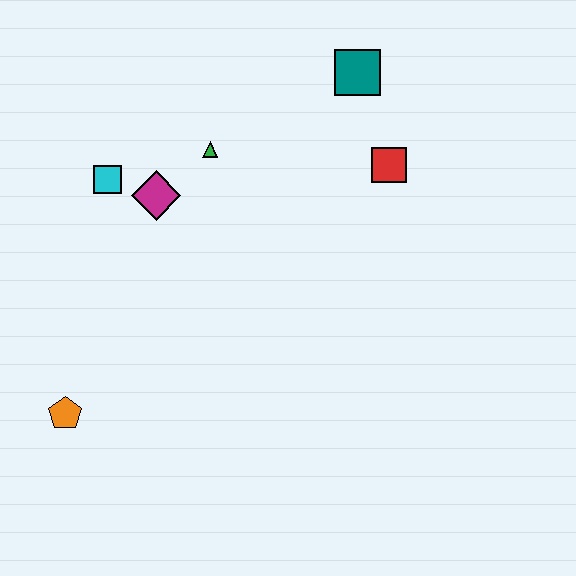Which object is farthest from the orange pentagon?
The teal square is farthest from the orange pentagon.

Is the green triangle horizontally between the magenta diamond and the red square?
Yes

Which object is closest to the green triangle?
The magenta diamond is closest to the green triangle.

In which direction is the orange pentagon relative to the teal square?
The orange pentagon is below the teal square.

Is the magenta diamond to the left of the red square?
Yes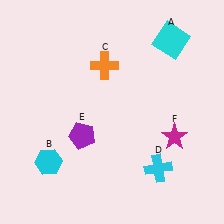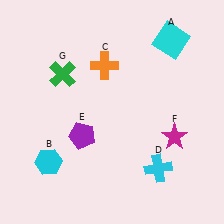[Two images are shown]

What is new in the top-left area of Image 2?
A green cross (G) was added in the top-left area of Image 2.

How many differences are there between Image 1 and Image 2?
There is 1 difference between the two images.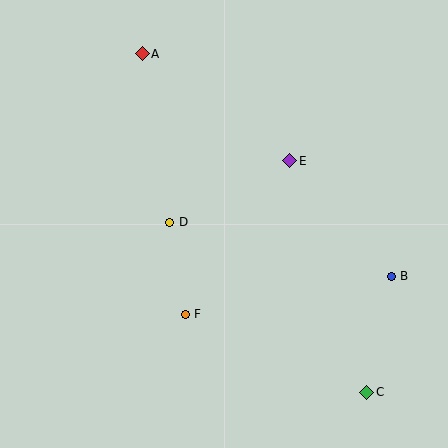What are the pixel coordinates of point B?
Point B is at (391, 276).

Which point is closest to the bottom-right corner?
Point C is closest to the bottom-right corner.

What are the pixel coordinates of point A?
Point A is at (142, 54).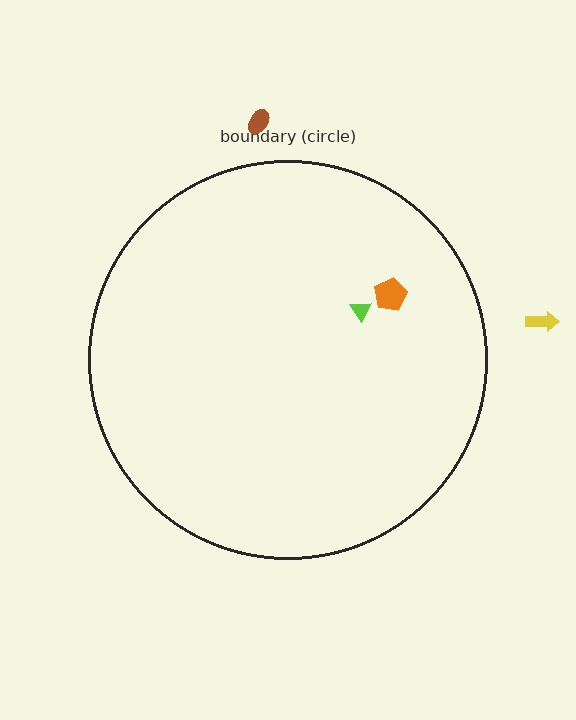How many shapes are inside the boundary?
2 inside, 2 outside.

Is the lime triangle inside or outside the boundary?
Inside.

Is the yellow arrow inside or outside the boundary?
Outside.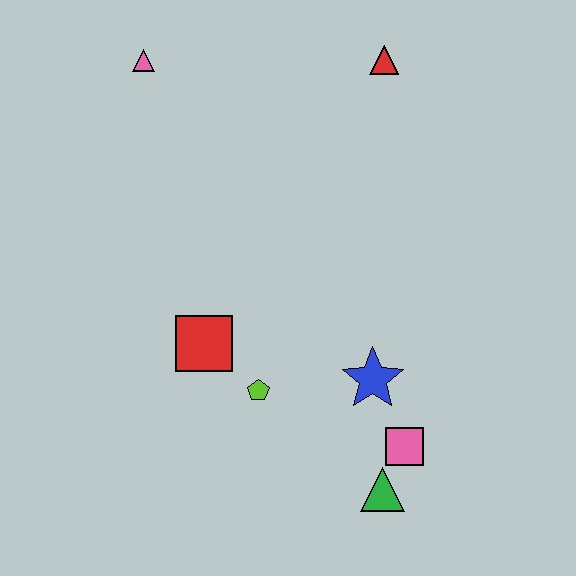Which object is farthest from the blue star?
The pink triangle is farthest from the blue star.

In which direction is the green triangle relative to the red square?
The green triangle is to the right of the red square.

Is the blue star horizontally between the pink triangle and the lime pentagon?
No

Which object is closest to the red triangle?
The pink triangle is closest to the red triangle.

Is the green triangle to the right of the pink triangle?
Yes